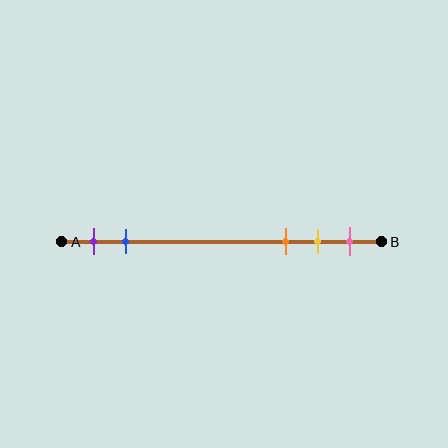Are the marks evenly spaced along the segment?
No, the marks are not evenly spaced.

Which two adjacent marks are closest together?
The yellow and pink marks are the closest adjacent pair.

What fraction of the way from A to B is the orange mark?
The orange mark is approximately 70% (0.7) of the way from A to B.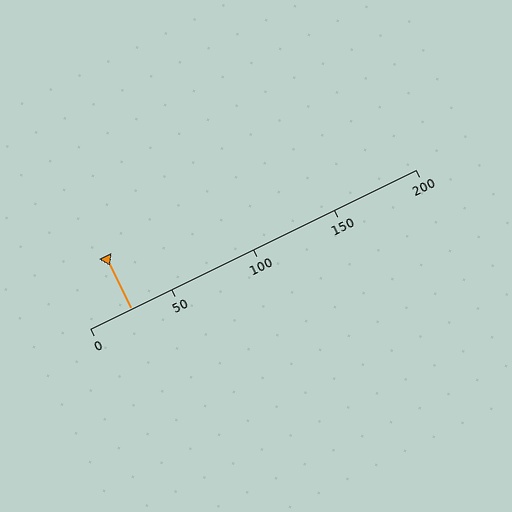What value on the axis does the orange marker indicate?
The marker indicates approximately 25.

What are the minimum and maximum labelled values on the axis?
The axis runs from 0 to 200.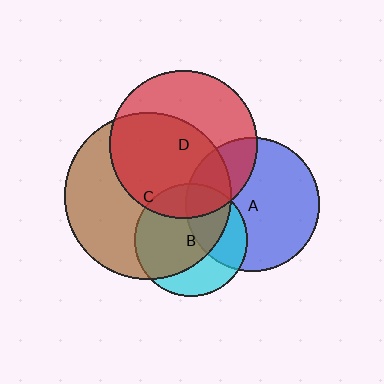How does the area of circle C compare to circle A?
Approximately 1.5 times.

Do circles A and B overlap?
Yes.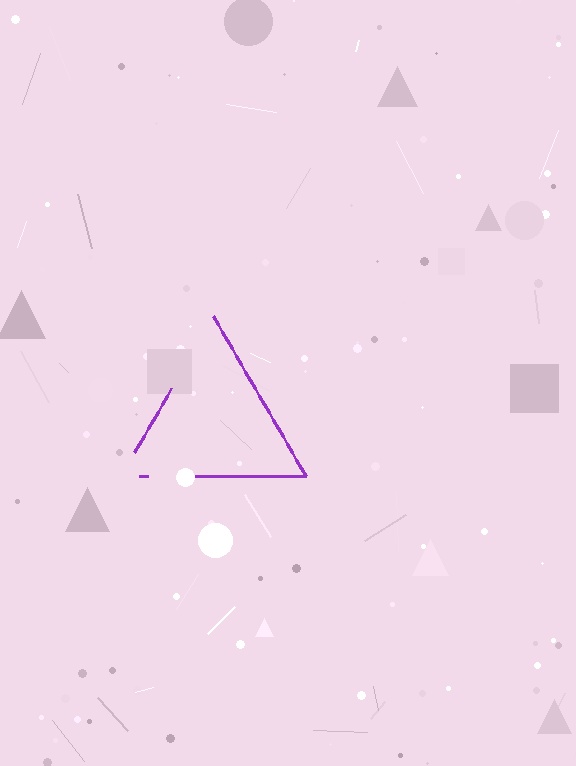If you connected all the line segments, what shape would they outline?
They would outline a triangle.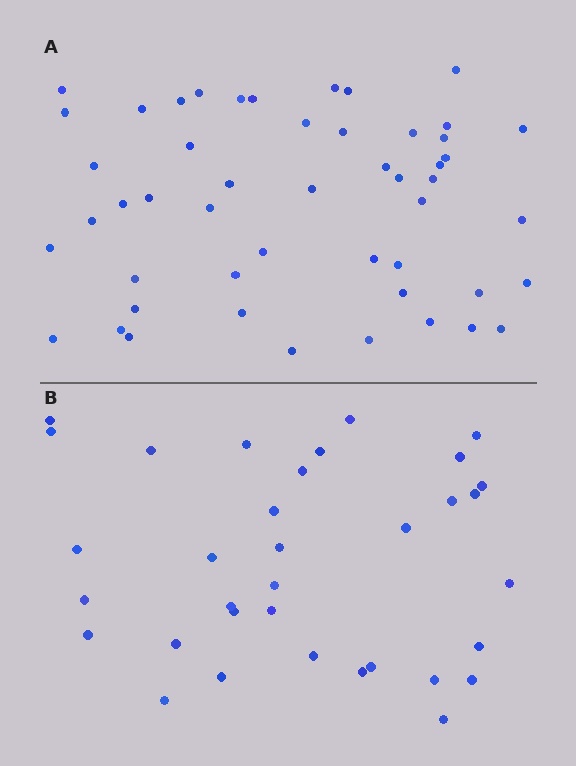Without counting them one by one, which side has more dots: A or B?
Region A (the top region) has more dots.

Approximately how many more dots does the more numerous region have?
Region A has approximately 15 more dots than region B.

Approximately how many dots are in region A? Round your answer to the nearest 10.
About 50 dots.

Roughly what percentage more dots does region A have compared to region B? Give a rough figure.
About 45% more.